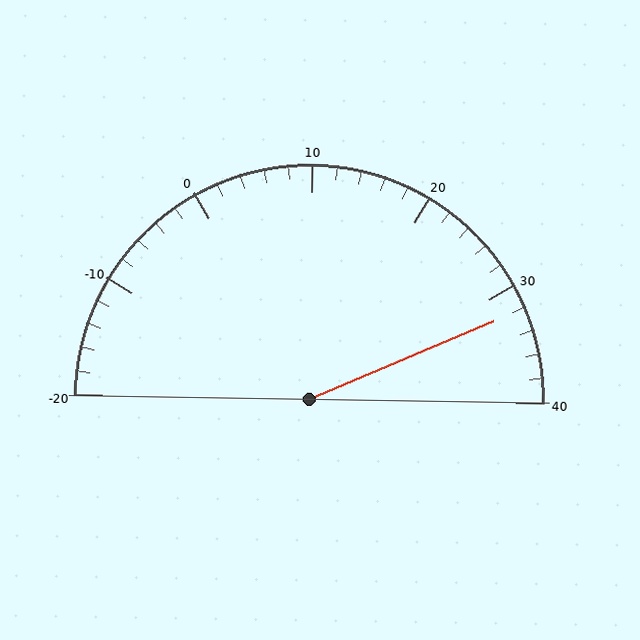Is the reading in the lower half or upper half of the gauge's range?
The reading is in the upper half of the range (-20 to 40).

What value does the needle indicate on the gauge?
The needle indicates approximately 32.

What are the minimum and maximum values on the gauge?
The gauge ranges from -20 to 40.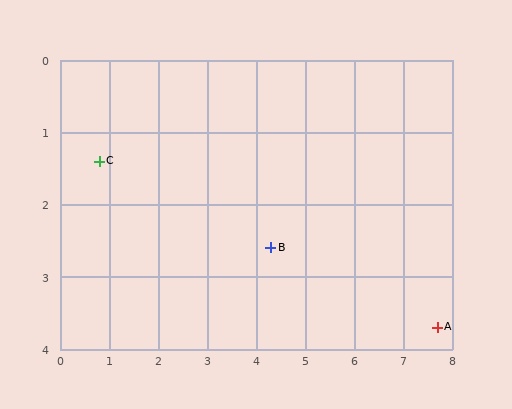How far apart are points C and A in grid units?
Points C and A are about 7.3 grid units apart.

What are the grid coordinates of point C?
Point C is at approximately (0.8, 1.4).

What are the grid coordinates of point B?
Point B is at approximately (4.3, 2.6).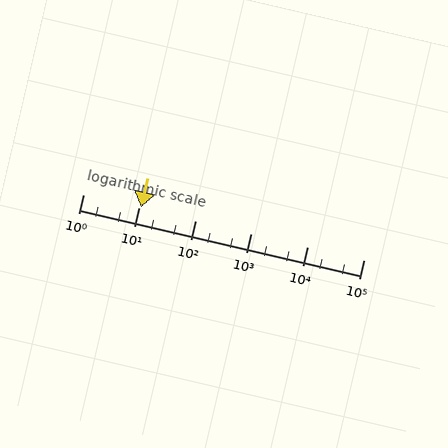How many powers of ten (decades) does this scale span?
The scale spans 5 decades, from 1 to 100000.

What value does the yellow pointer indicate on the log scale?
The pointer indicates approximately 11.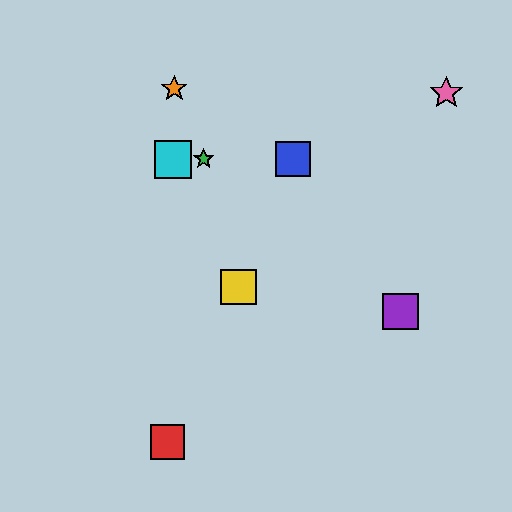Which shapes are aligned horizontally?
The blue square, the green star, the cyan square are aligned horizontally.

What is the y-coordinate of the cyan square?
The cyan square is at y≈159.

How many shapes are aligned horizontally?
3 shapes (the blue square, the green star, the cyan square) are aligned horizontally.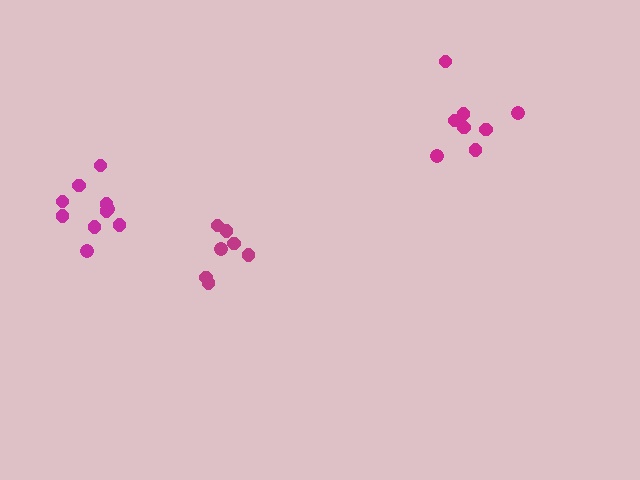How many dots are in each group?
Group 1: 8 dots, Group 2: 10 dots, Group 3: 7 dots (25 total).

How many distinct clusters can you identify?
There are 3 distinct clusters.